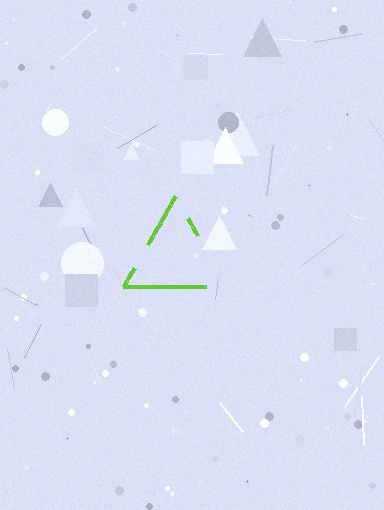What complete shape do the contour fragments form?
The contour fragments form a triangle.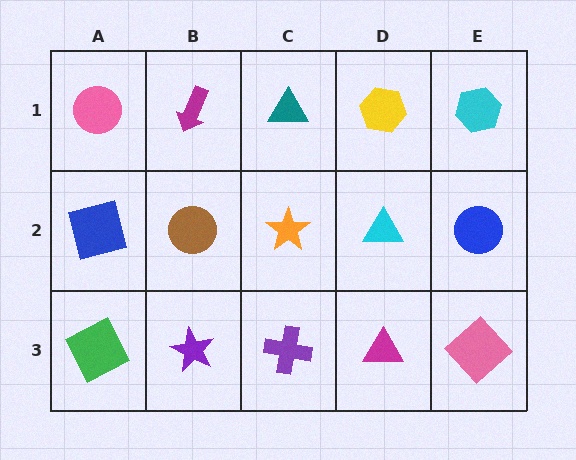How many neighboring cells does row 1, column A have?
2.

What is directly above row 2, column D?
A yellow hexagon.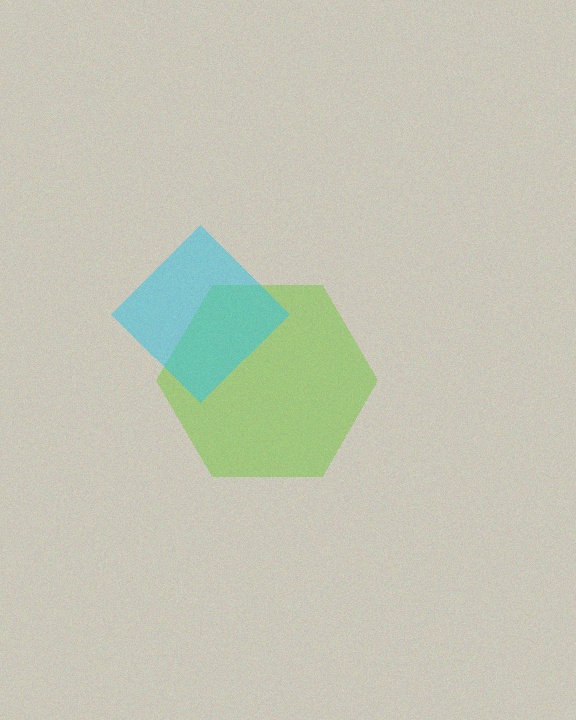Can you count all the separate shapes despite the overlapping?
Yes, there are 2 separate shapes.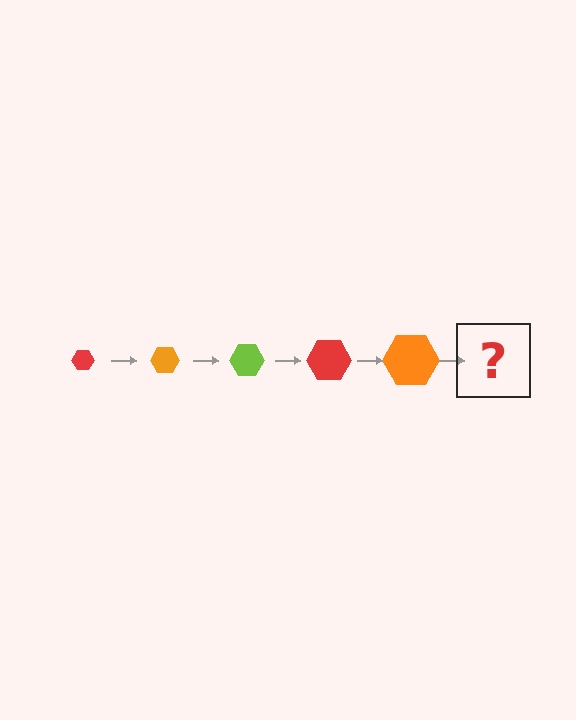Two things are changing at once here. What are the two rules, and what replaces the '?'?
The two rules are that the hexagon grows larger each step and the color cycles through red, orange, and lime. The '?' should be a lime hexagon, larger than the previous one.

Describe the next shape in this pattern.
It should be a lime hexagon, larger than the previous one.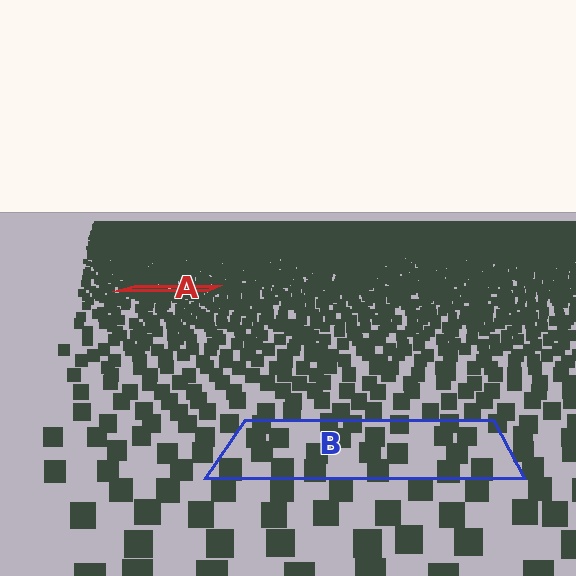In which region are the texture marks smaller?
The texture marks are smaller in region A, because it is farther away.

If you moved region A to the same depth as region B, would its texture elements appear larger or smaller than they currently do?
They would appear larger. At a closer depth, the same texture elements are projected at a bigger on-screen size.